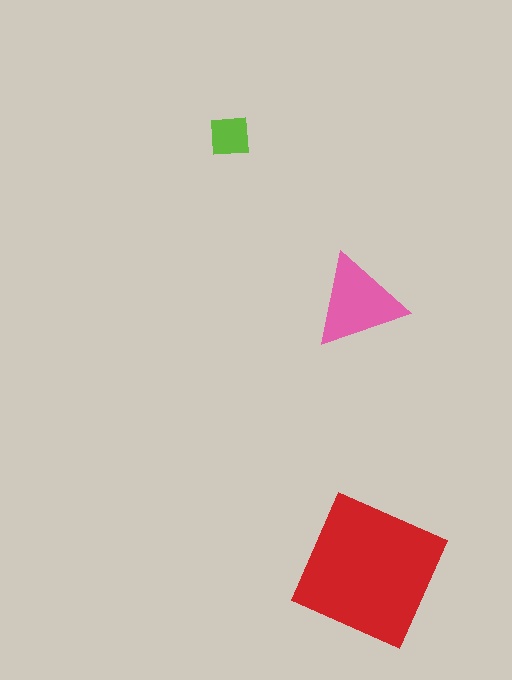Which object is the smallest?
The lime square.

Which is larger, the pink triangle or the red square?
The red square.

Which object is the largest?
The red square.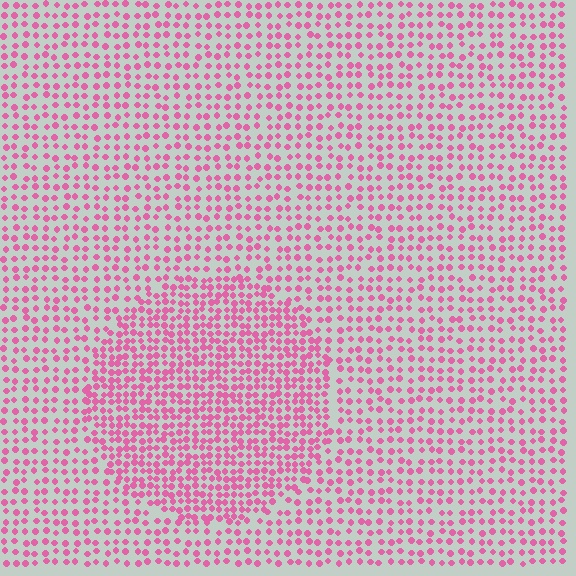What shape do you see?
I see a circle.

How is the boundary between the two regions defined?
The boundary is defined by a change in element density (approximately 1.7x ratio). All elements are the same color, size, and shape.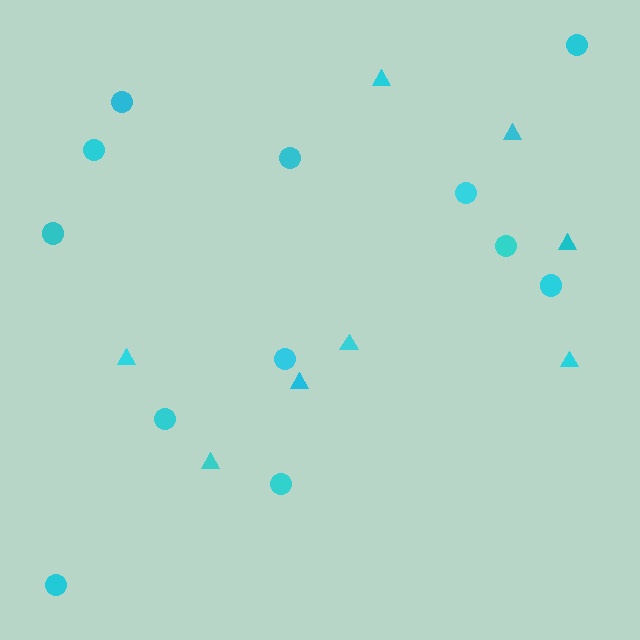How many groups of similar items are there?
There are 2 groups: one group of triangles (8) and one group of circles (12).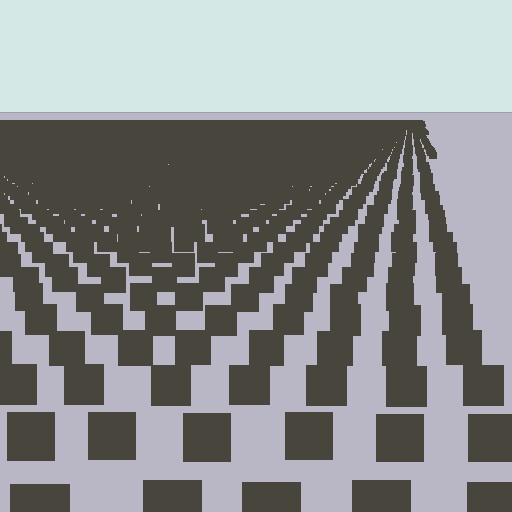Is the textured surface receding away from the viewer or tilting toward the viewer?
The surface is receding away from the viewer. Texture elements get smaller and denser toward the top.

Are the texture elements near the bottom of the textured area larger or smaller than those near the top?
Larger. Near the bottom, elements are closer to the viewer and appear at a bigger on-screen size.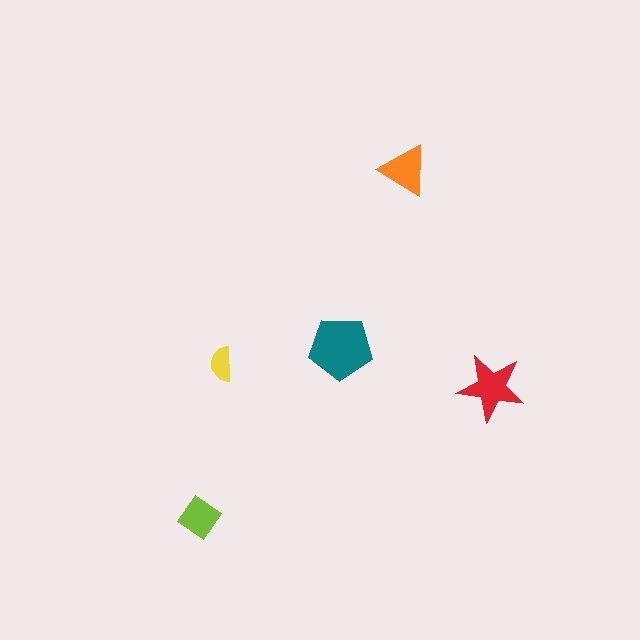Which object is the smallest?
The yellow semicircle.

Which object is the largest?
The teal pentagon.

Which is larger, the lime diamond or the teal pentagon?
The teal pentagon.